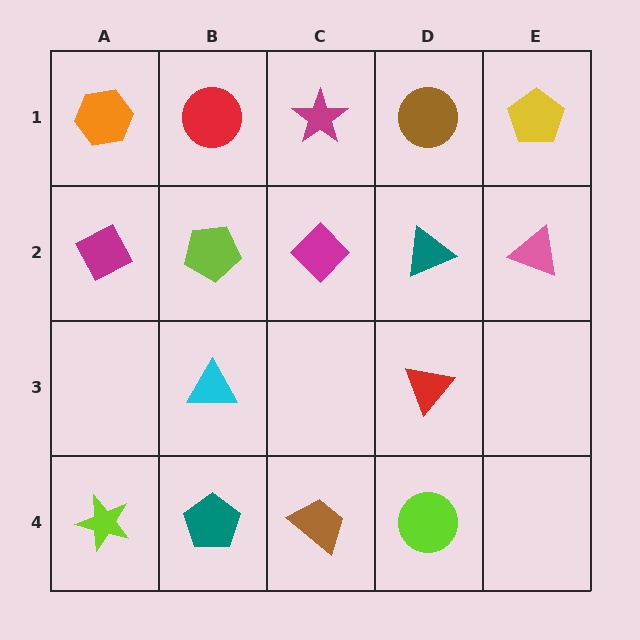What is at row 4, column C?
A brown trapezoid.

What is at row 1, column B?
A red circle.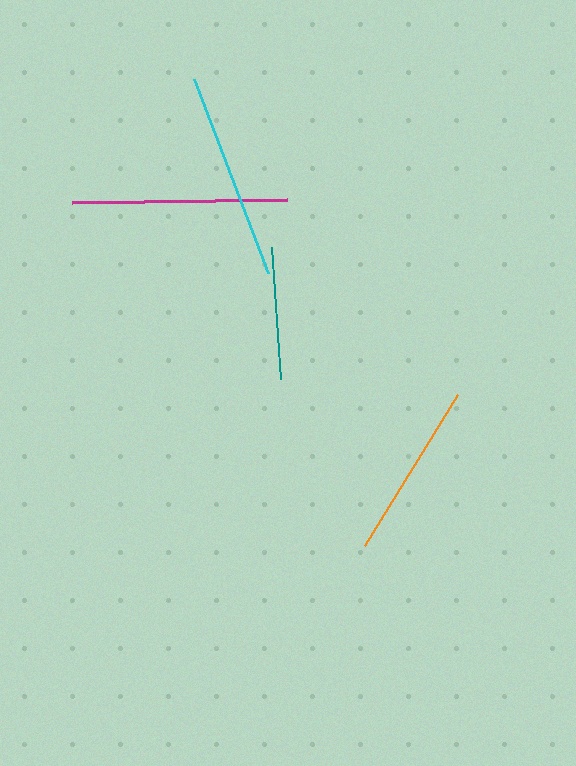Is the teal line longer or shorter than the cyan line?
The cyan line is longer than the teal line.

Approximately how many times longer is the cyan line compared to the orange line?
The cyan line is approximately 1.2 times the length of the orange line.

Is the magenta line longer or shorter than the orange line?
The magenta line is longer than the orange line.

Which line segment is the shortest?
The teal line is the shortest at approximately 132 pixels.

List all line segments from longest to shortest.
From longest to shortest: magenta, cyan, orange, teal.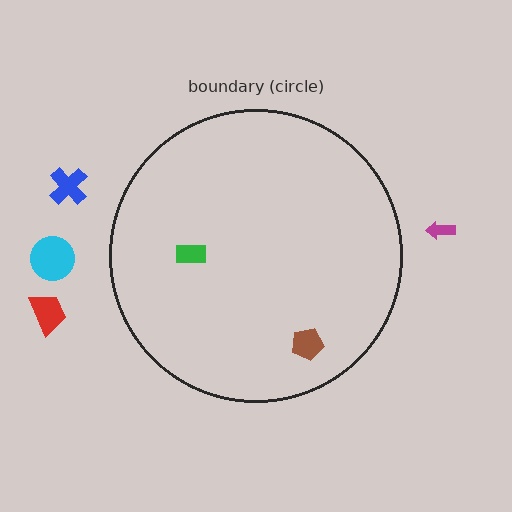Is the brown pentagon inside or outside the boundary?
Inside.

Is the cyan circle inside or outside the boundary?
Outside.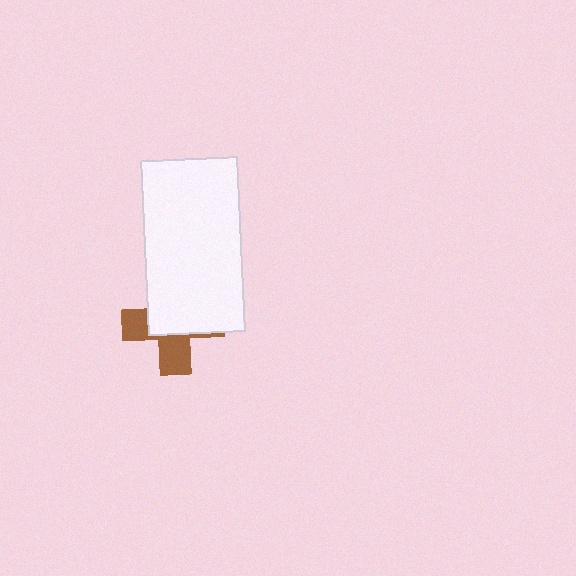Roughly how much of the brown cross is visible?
A small part of it is visible (roughly 41%).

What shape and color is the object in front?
The object in front is a white rectangle.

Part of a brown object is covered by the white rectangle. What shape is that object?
It is a cross.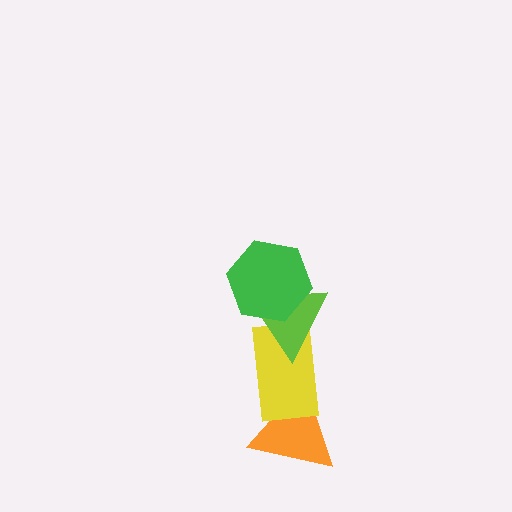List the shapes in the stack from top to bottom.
From top to bottom: the green hexagon, the lime triangle, the yellow rectangle, the orange triangle.